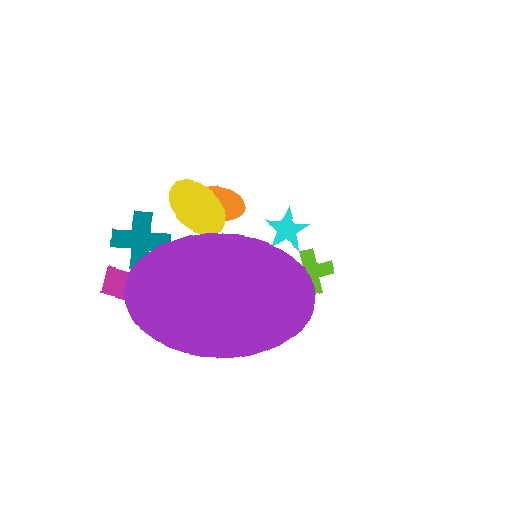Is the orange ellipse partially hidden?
Yes, the orange ellipse is partially hidden behind the purple ellipse.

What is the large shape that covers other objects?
A purple ellipse.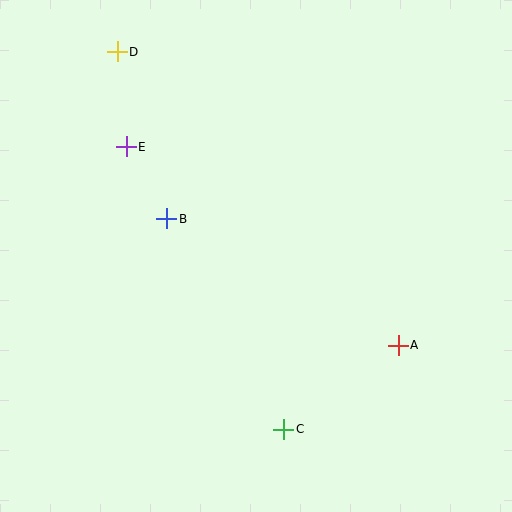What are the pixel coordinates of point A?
Point A is at (398, 345).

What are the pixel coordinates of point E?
Point E is at (126, 147).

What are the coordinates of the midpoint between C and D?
The midpoint between C and D is at (200, 241).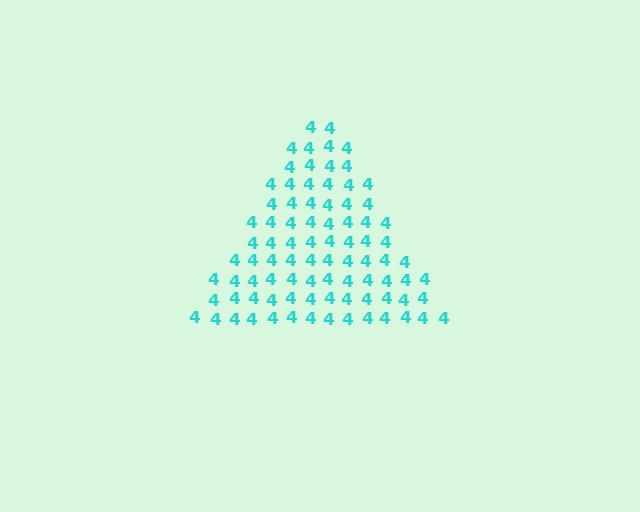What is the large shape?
The large shape is a triangle.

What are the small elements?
The small elements are digit 4's.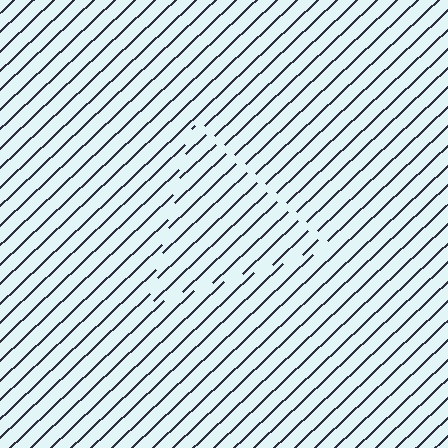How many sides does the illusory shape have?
3 sides — the line-ends trace a triangle.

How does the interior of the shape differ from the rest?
The interior of the shape contains the same grating, shifted by half a period — the contour is defined by the phase discontinuity where line-ends from the inner and outer gratings abut.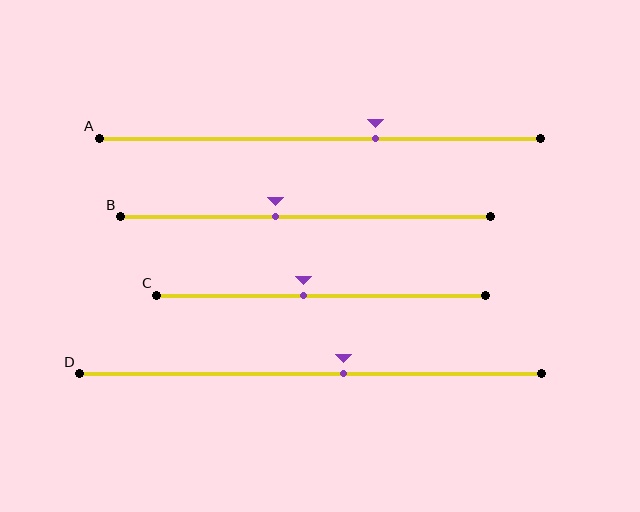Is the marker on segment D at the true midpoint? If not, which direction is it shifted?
No, the marker on segment D is shifted to the right by about 7% of the segment length.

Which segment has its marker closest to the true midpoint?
Segment C has its marker closest to the true midpoint.